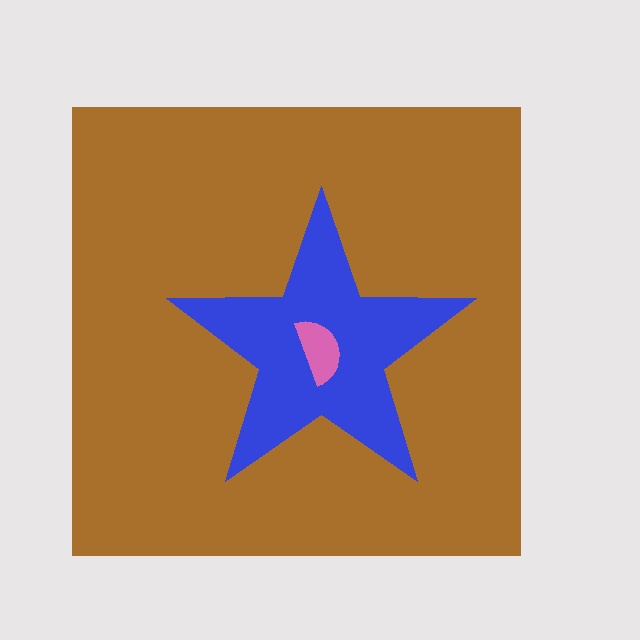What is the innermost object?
The pink semicircle.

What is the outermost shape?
The brown square.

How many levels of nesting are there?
3.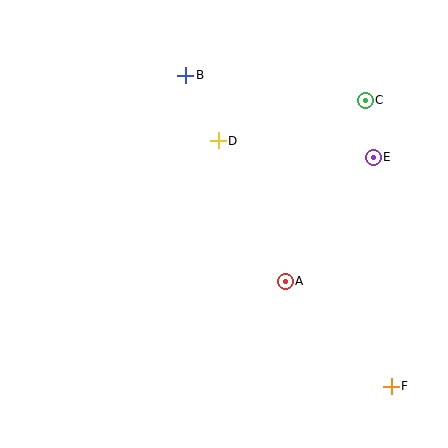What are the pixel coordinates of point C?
Point C is at (365, 100).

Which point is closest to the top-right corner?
Point C is closest to the top-right corner.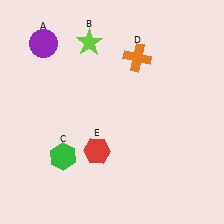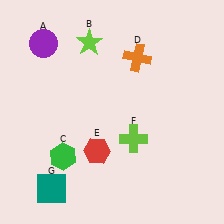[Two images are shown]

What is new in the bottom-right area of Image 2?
A lime cross (F) was added in the bottom-right area of Image 2.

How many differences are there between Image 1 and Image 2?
There are 2 differences between the two images.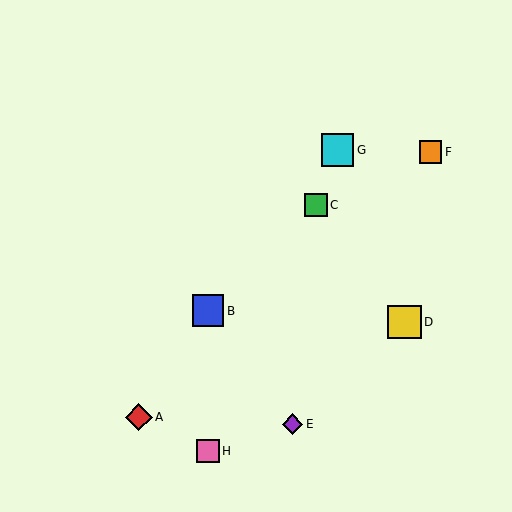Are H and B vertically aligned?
Yes, both are at x≈208.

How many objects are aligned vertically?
2 objects (B, H) are aligned vertically.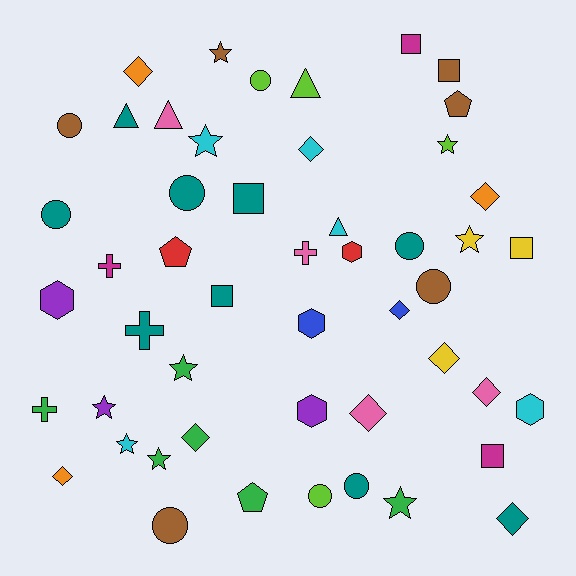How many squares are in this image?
There are 6 squares.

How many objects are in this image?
There are 50 objects.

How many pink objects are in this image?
There are 4 pink objects.